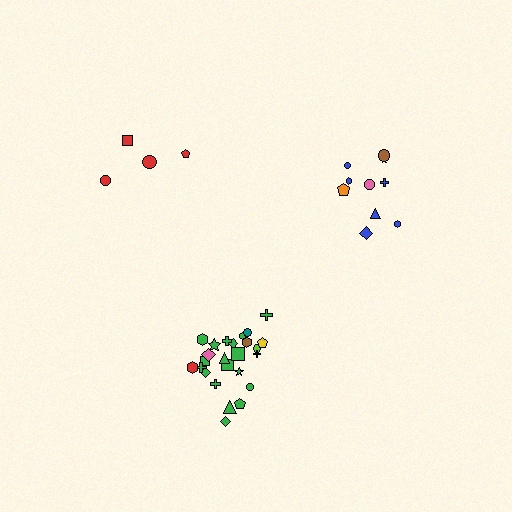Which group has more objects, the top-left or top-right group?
The top-right group.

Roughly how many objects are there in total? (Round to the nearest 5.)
Roughly 40 objects in total.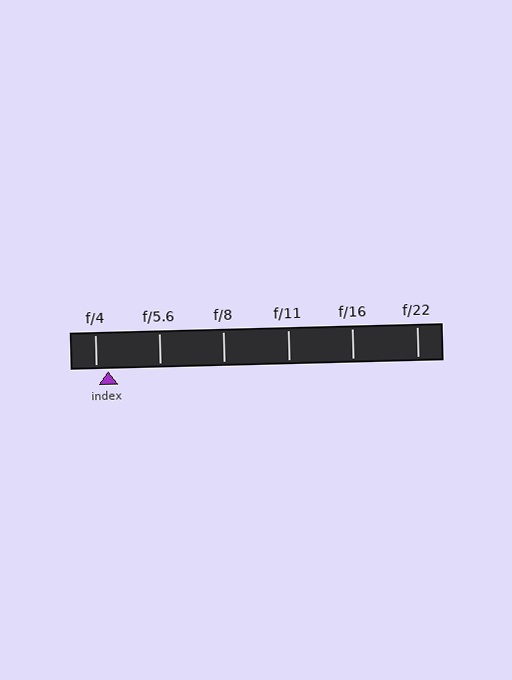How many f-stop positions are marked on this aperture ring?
There are 6 f-stop positions marked.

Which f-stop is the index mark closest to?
The index mark is closest to f/4.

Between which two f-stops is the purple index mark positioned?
The index mark is between f/4 and f/5.6.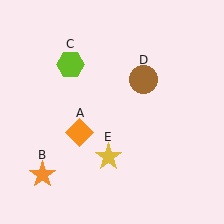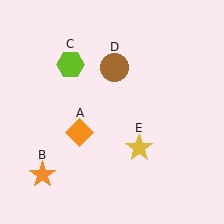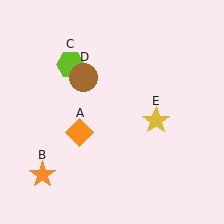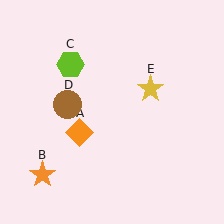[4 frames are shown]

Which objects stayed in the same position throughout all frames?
Orange diamond (object A) and orange star (object B) and lime hexagon (object C) remained stationary.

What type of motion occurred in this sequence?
The brown circle (object D), yellow star (object E) rotated counterclockwise around the center of the scene.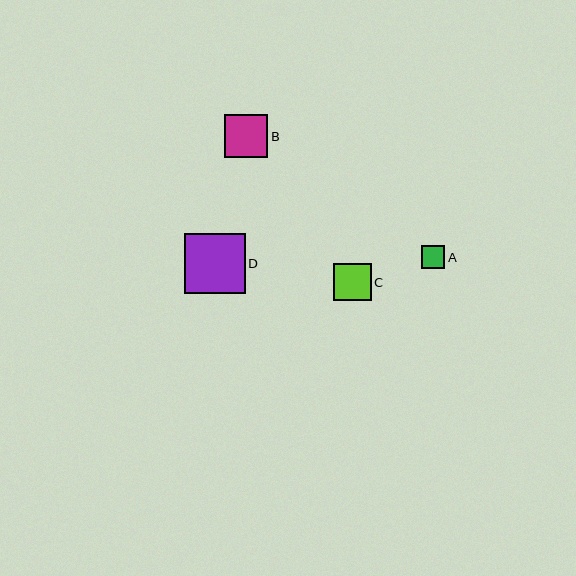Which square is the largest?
Square D is the largest with a size of approximately 60 pixels.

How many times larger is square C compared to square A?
Square C is approximately 1.6 times the size of square A.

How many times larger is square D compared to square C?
Square D is approximately 1.6 times the size of square C.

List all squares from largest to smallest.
From largest to smallest: D, B, C, A.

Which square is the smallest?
Square A is the smallest with a size of approximately 23 pixels.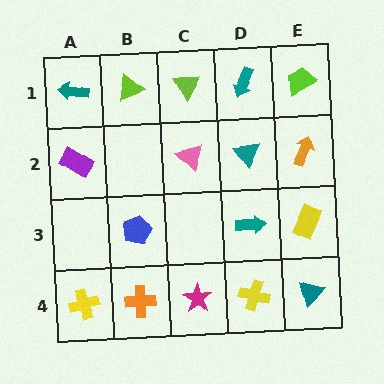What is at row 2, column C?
A pink triangle.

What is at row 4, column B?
An orange cross.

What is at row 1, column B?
A lime triangle.